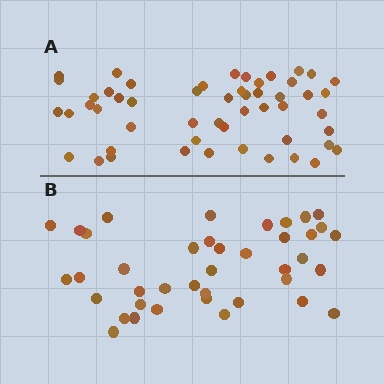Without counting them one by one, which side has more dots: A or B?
Region A (the top region) has more dots.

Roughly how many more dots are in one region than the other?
Region A has roughly 12 or so more dots than region B.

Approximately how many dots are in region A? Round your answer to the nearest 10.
About 50 dots. (The exact count is 52, which rounds to 50.)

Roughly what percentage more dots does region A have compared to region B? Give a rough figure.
About 30% more.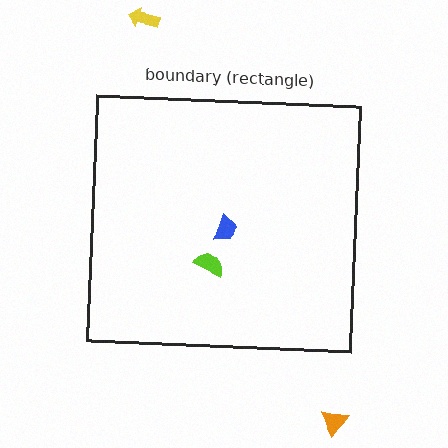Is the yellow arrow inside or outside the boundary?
Outside.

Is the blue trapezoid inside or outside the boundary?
Inside.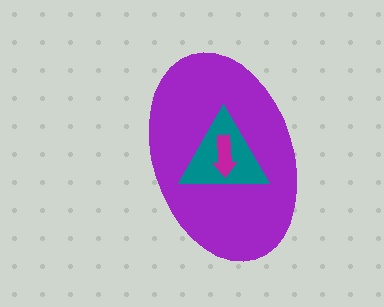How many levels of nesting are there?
3.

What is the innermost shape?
The magenta arrow.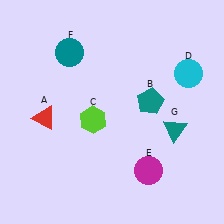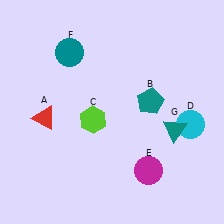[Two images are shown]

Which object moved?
The cyan circle (D) moved down.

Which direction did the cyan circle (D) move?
The cyan circle (D) moved down.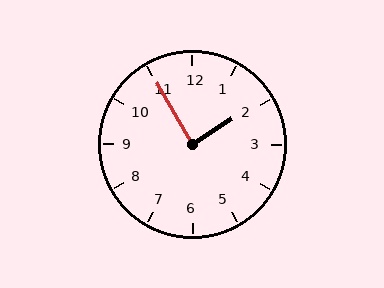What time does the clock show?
1:55.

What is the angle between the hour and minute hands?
Approximately 88 degrees.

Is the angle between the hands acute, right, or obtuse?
It is right.